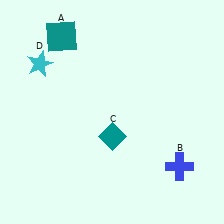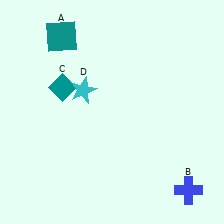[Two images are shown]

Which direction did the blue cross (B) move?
The blue cross (B) moved down.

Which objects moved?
The objects that moved are: the blue cross (B), the teal diamond (C), the cyan star (D).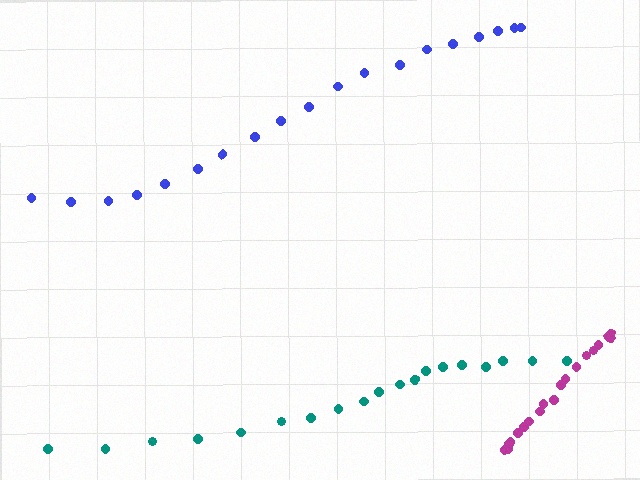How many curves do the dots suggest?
There are 3 distinct paths.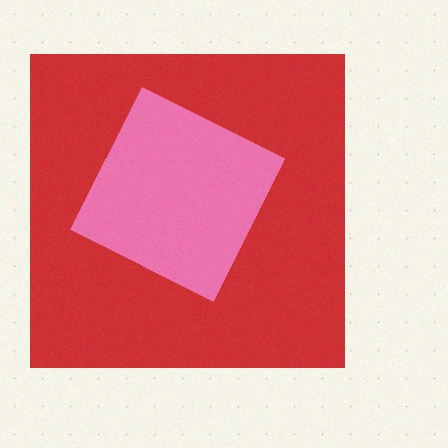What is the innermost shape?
The pink diamond.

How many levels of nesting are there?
2.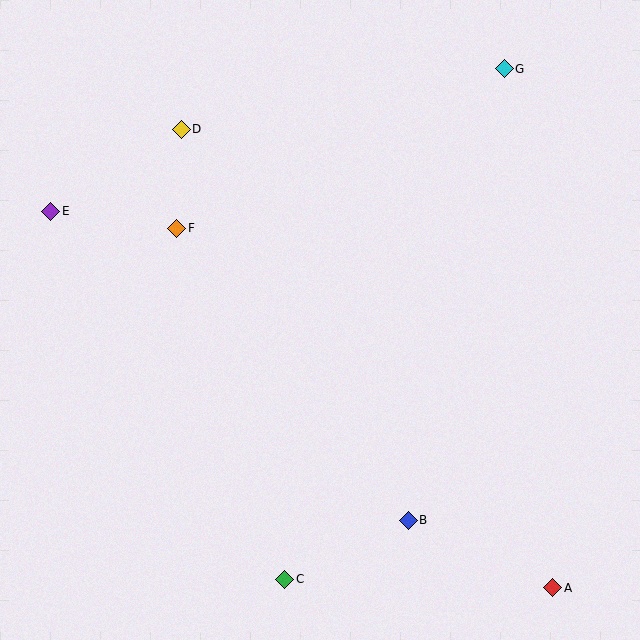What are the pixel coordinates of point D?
Point D is at (181, 129).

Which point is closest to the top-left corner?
Point E is closest to the top-left corner.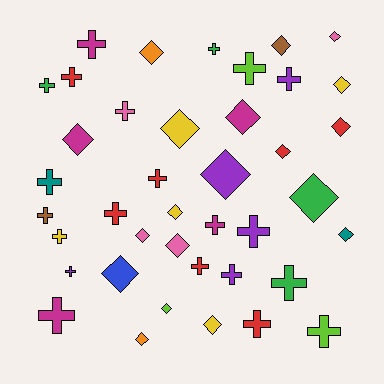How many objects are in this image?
There are 40 objects.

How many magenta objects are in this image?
There are 5 magenta objects.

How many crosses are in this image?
There are 21 crosses.